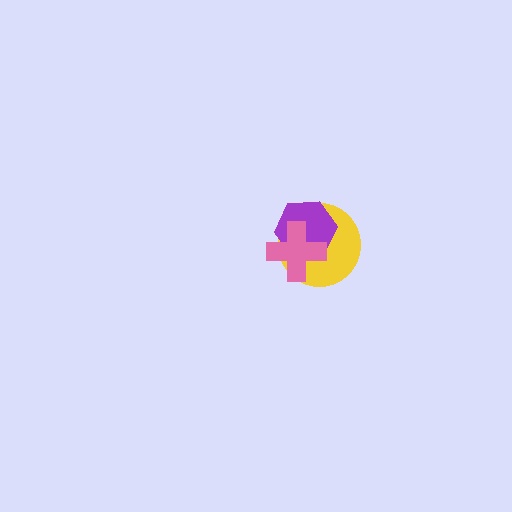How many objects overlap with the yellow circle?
2 objects overlap with the yellow circle.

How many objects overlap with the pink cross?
2 objects overlap with the pink cross.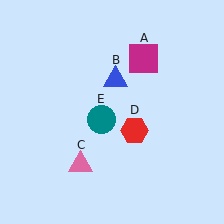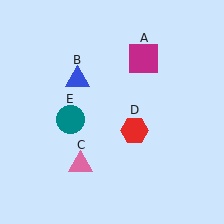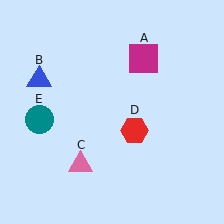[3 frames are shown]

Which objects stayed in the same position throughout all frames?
Magenta square (object A) and pink triangle (object C) and red hexagon (object D) remained stationary.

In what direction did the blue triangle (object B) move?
The blue triangle (object B) moved left.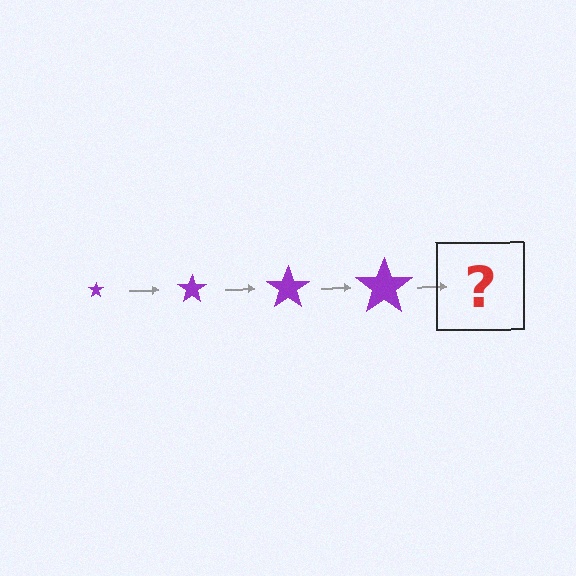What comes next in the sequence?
The next element should be a purple star, larger than the previous one.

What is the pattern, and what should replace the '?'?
The pattern is that the star gets progressively larger each step. The '?' should be a purple star, larger than the previous one.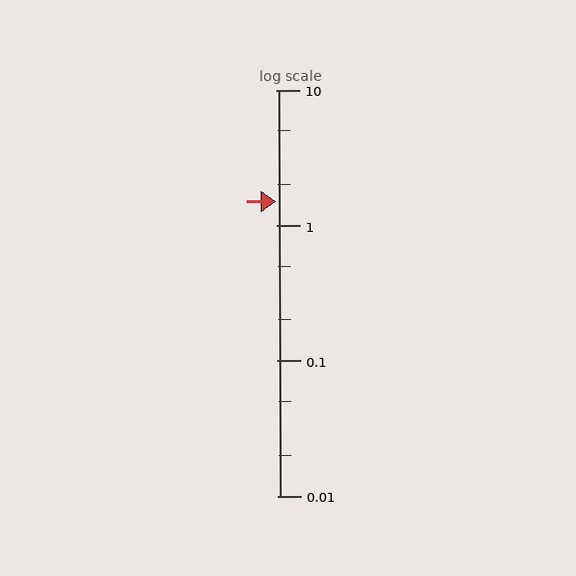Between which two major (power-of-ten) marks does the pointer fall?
The pointer is between 1 and 10.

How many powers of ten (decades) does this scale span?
The scale spans 3 decades, from 0.01 to 10.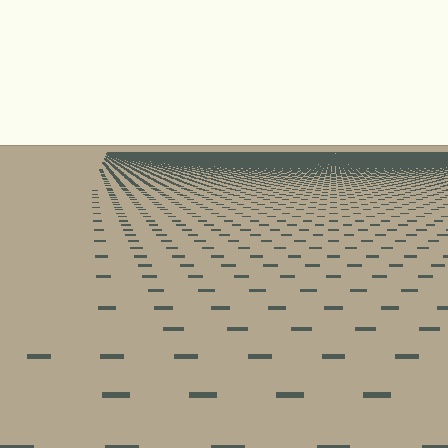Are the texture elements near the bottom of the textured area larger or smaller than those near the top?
Larger. Near the bottom, elements are closer to the viewer and appear at a bigger on-screen size.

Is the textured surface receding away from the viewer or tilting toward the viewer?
The surface is receding away from the viewer. Texture elements get smaller and denser toward the top.